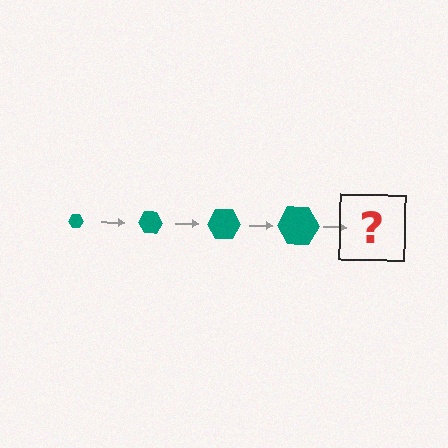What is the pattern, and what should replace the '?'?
The pattern is that the hexagon gets progressively larger each step. The '?' should be a teal hexagon, larger than the previous one.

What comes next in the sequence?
The next element should be a teal hexagon, larger than the previous one.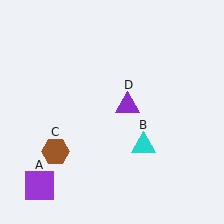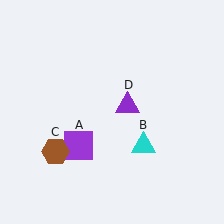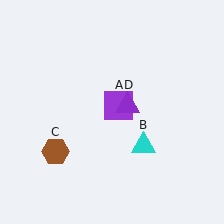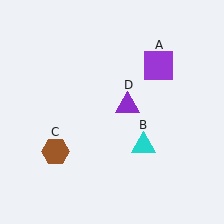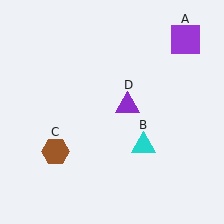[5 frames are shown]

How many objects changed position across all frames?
1 object changed position: purple square (object A).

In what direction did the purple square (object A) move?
The purple square (object A) moved up and to the right.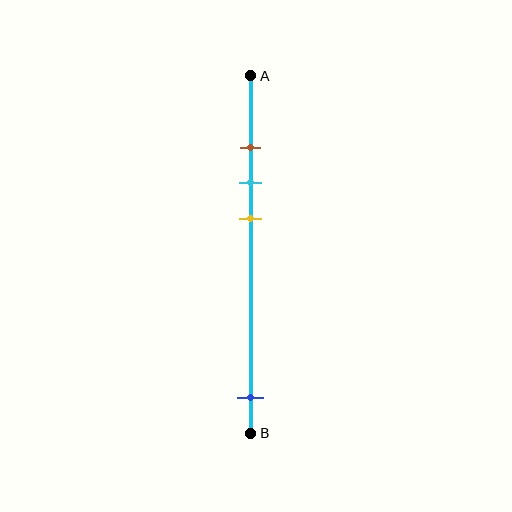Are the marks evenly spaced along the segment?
No, the marks are not evenly spaced.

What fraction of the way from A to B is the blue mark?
The blue mark is approximately 90% (0.9) of the way from A to B.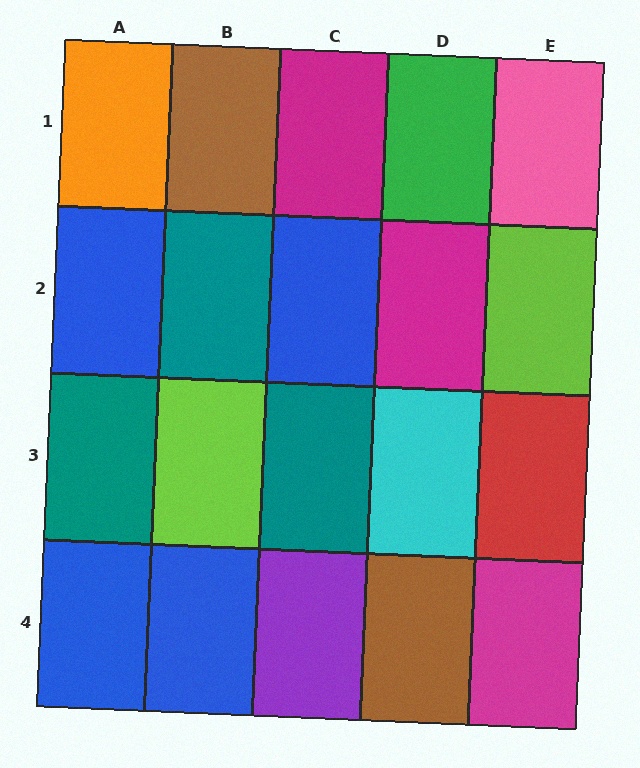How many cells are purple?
1 cell is purple.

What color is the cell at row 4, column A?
Blue.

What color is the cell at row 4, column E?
Magenta.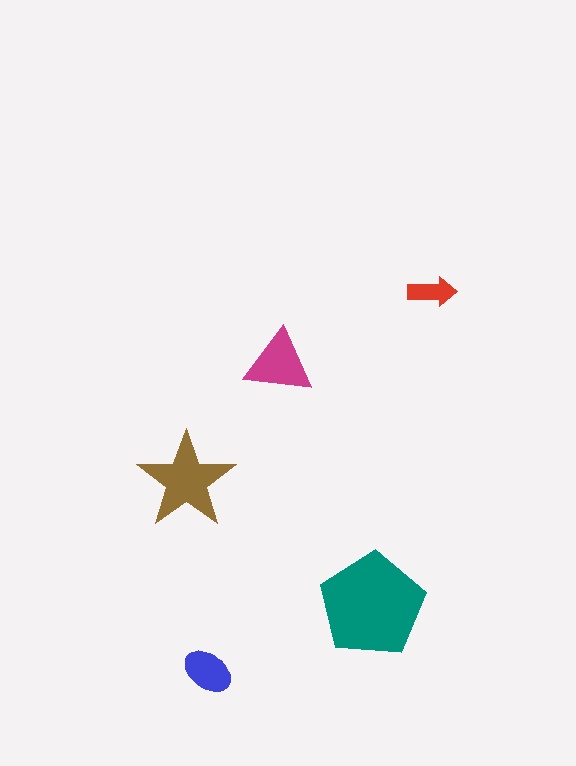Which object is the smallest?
The red arrow.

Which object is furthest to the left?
The brown star is leftmost.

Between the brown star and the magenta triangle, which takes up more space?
The brown star.